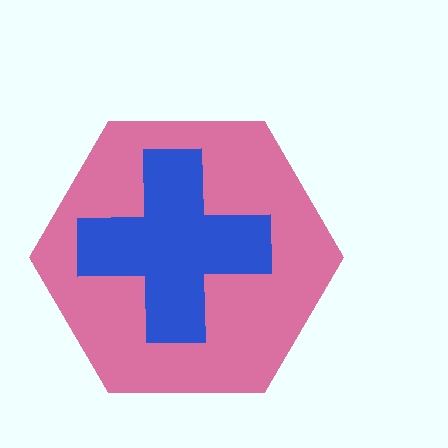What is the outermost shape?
The pink hexagon.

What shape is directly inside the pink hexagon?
The blue cross.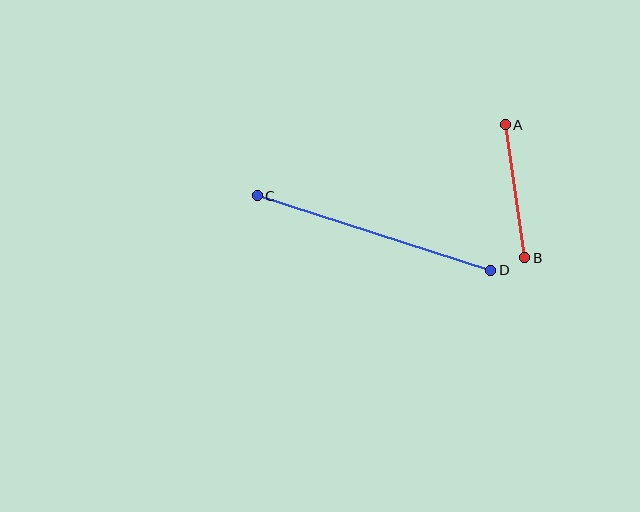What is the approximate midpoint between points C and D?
The midpoint is at approximately (374, 233) pixels.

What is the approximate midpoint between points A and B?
The midpoint is at approximately (515, 191) pixels.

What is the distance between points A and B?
The distance is approximately 134 pixels.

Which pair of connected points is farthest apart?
Points C and D are farthest apart.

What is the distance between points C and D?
The distance is approximately 245 pixels.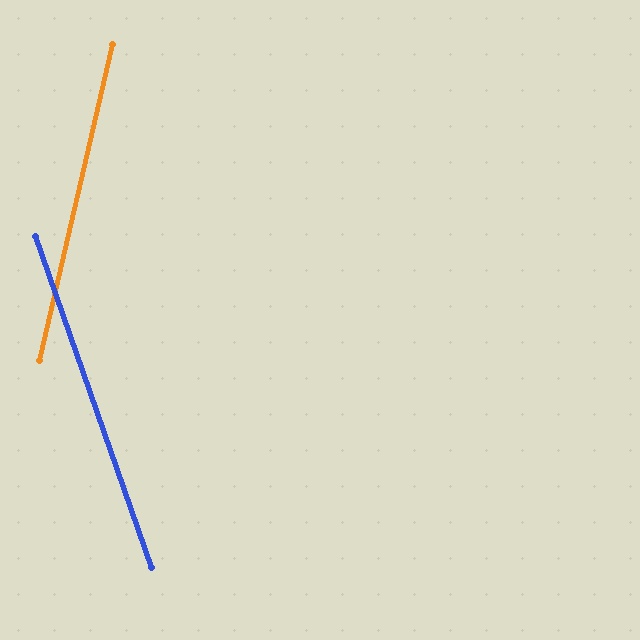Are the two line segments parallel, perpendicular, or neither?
Neither parallel nor perpendicular — they differ by about 32°.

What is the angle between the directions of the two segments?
Approximately 32 degrees.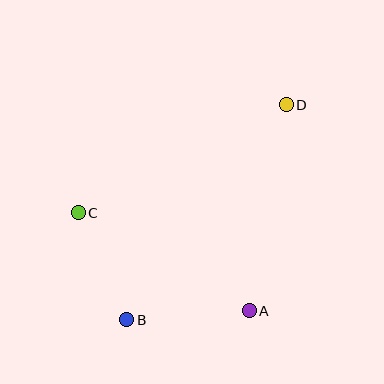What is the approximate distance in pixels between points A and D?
The distance between A and D is approximately 209 pixels.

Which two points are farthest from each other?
Points B and D are farthest from each other.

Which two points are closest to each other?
Points B and C are closest to each other.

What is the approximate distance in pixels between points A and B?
The distance between A and B is approximately 123 pixels.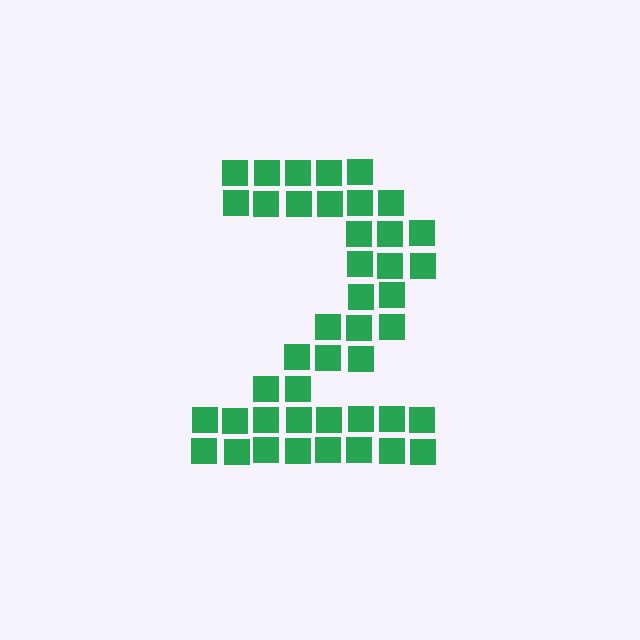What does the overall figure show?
The overall figure shows the digit 2.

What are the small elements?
The small elements are squares.